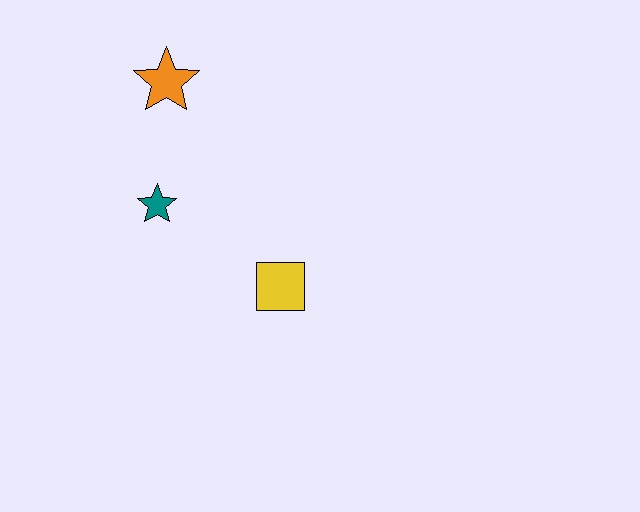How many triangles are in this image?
There are no triangles.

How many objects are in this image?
There are 3 objects.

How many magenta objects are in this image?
There are no magenta objects.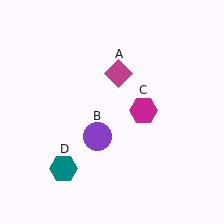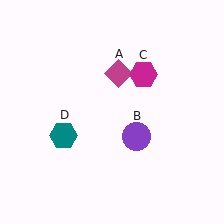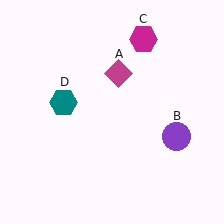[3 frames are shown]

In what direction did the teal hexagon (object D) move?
The teal hexagon (object D) moved up.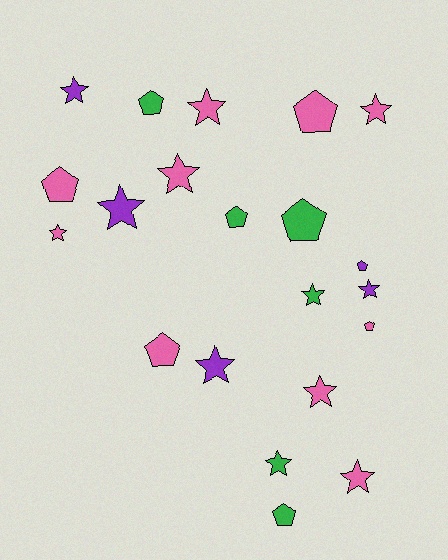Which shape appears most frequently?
Star, with 12 objects.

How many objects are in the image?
There are 21 objects.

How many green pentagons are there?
There are 4 green pentagons.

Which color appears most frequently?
Pink, with 10 objects.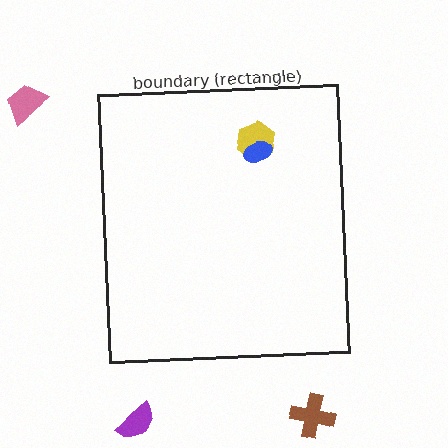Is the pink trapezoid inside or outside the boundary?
Outside.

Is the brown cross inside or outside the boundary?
Outside.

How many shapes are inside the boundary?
2 inside, 3 outside.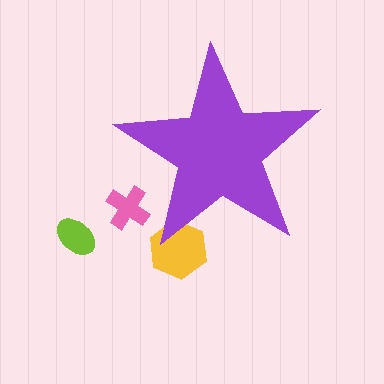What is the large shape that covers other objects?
A purple star.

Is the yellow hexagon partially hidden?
Yes, the yellow hexagon is partially hidden behind the purple star.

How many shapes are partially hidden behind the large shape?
2 shapes are partially hidden.